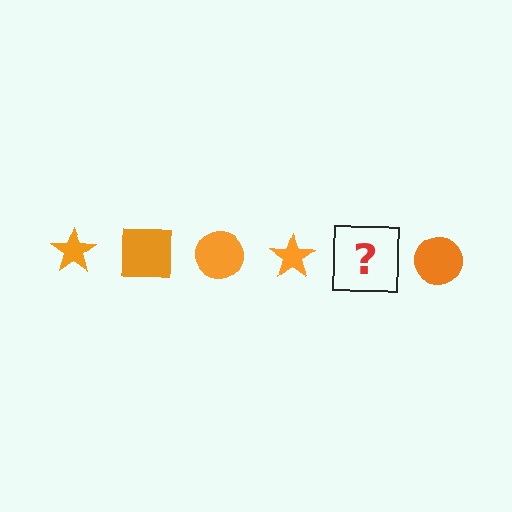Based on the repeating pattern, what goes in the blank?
The blank should be an orange square.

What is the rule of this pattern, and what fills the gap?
The rule is that the pattern cycles through star, square, circle shapes in orange. The gap should be filled with an orange square.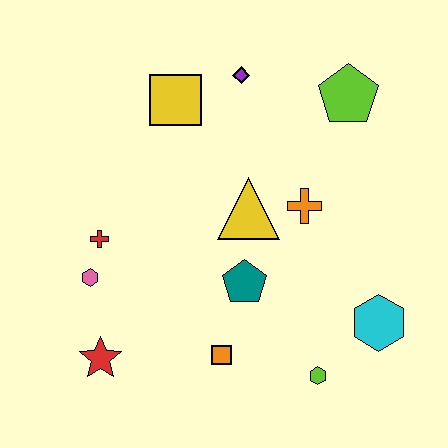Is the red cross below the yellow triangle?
Yes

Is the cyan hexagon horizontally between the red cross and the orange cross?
No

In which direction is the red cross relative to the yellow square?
The red cross is below the yellow square.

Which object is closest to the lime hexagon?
The cyan hexagon is closest to the lime hexagon.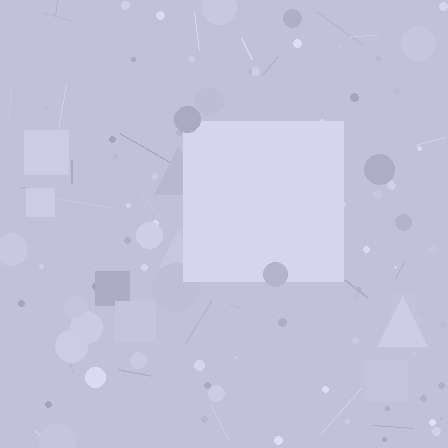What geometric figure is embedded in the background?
A square is embedded in the background.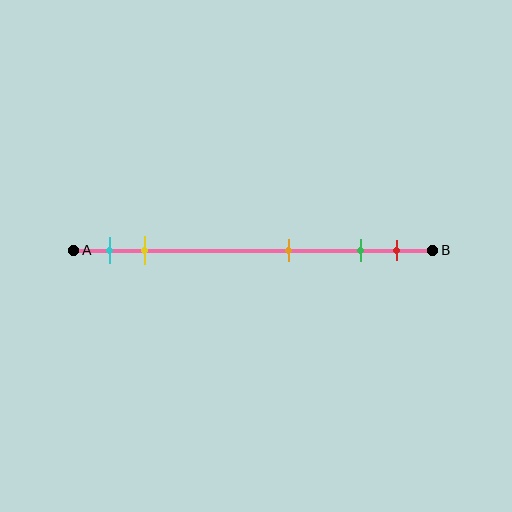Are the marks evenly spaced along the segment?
No, the marks are not evenly spaced.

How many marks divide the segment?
There are 5 marks dividing the segment.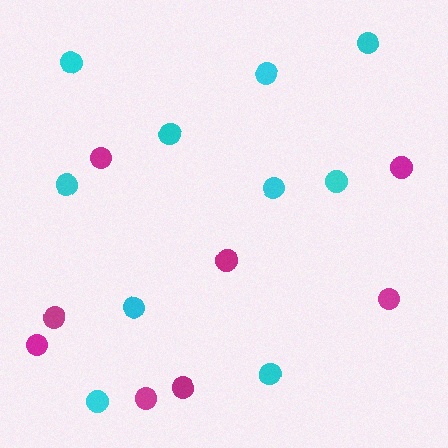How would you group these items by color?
There are 2 groups: one group of magenta circles (8) and one group of cyan circles (10).